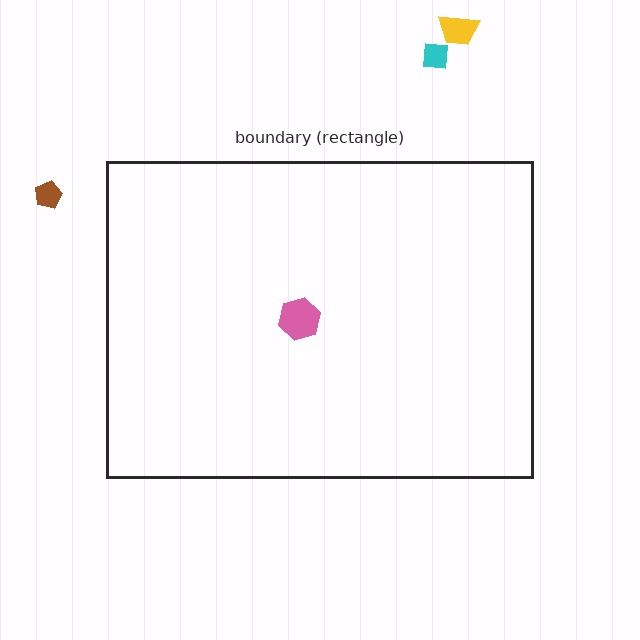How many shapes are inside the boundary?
1 inside, 3 outside.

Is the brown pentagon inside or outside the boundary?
Outside.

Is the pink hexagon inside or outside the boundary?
Inside.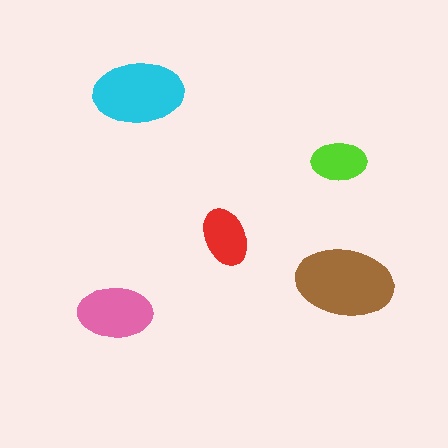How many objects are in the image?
There are 5 objects in the image.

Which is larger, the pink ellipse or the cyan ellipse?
The cyan one.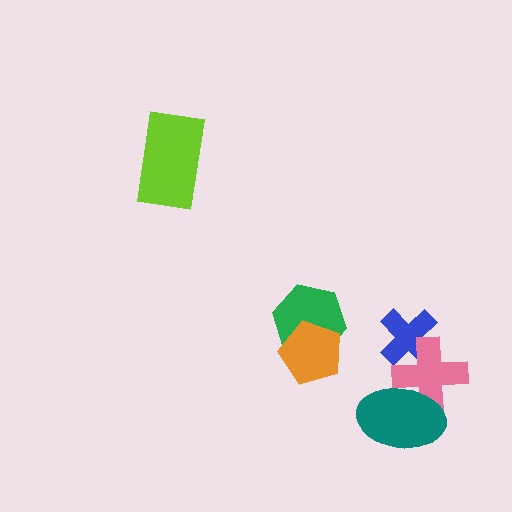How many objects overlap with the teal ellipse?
1 object overlaps with the teal ellipse.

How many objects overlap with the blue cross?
1 object overlaps with the blue cross.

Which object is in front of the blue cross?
The pink cross is in front of the blue cross.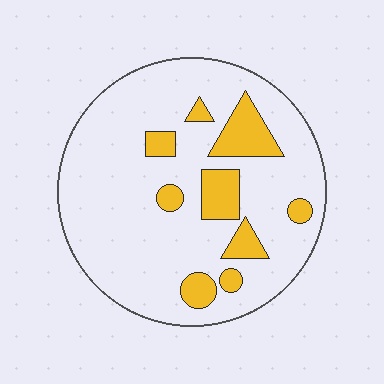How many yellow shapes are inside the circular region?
9.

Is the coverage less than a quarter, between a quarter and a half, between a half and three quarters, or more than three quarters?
Less than a quarter.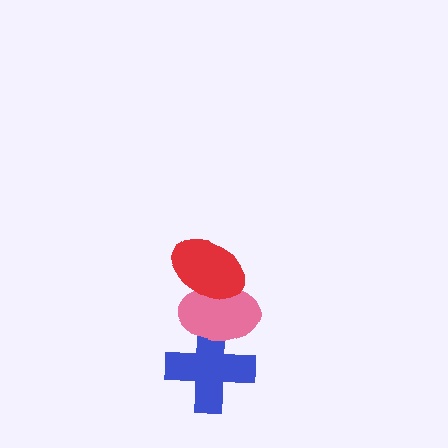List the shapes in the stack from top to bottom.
From top to bottom: the red ellipse, the pink ellipse, the blue cross.